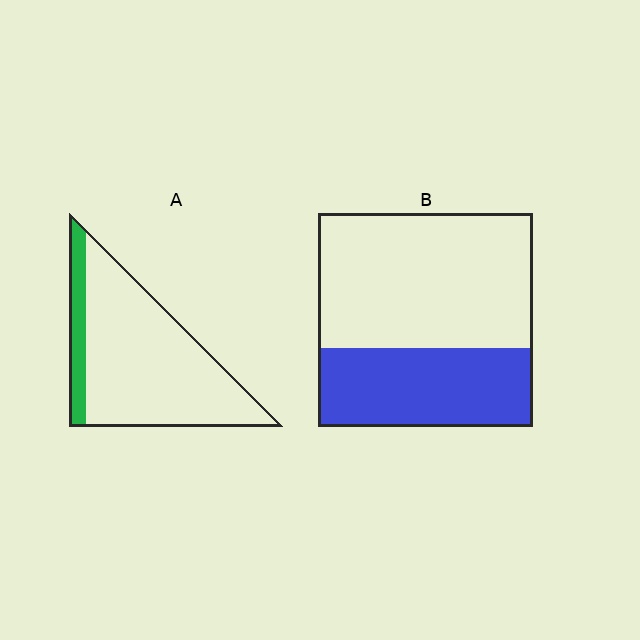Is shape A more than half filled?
No.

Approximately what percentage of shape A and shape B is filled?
A is approximately 15% and B is approximately 35%.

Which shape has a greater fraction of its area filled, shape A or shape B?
Shape B.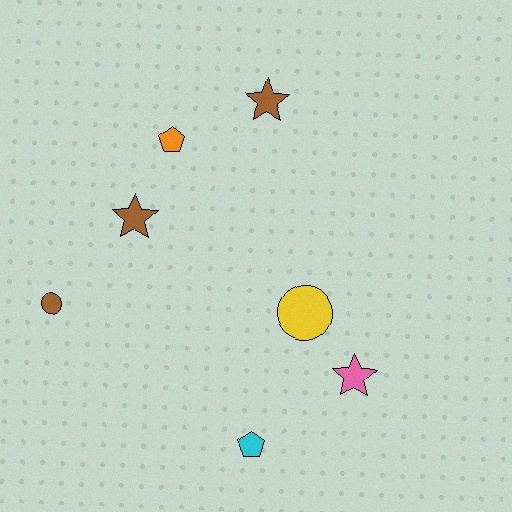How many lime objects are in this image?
There are no lime objects.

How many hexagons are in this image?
There are no hexagons.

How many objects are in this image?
There are 7 objects.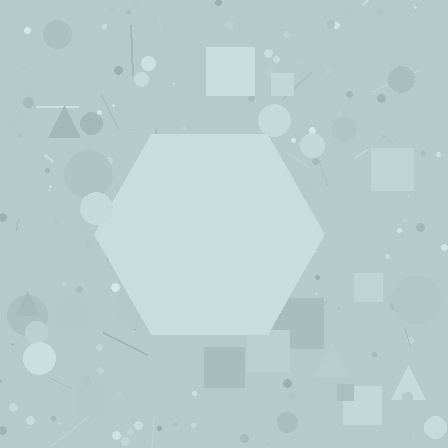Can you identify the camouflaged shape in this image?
The camouflaged shape is a hexagon.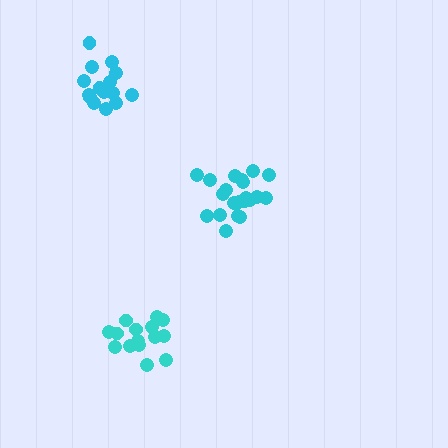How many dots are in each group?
Group 1: 21 dots, Group 2: 16 dots, Group 3: 15 dots (52 total).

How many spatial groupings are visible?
There are 3 spatial groupings.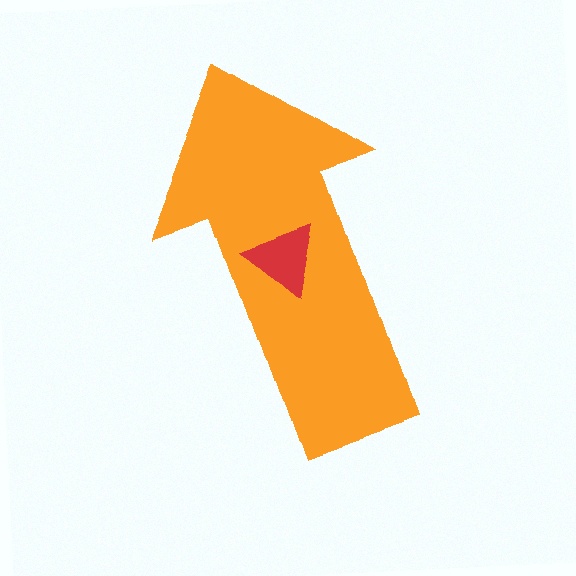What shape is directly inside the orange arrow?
The red triangle.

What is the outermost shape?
The orange arrow.